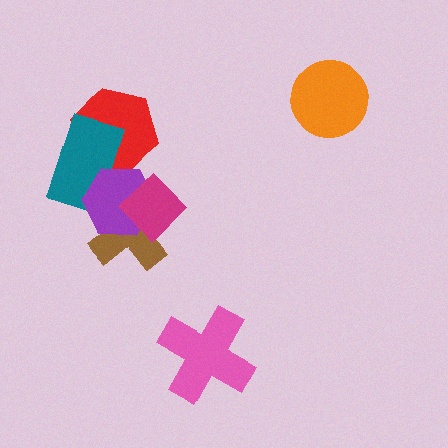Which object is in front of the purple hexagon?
The magenta diamond is in front of the purple hexagon.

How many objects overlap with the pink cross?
0 objects overlap with the pink cross.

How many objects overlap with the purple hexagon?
4 objects overlap with the purple hexagon.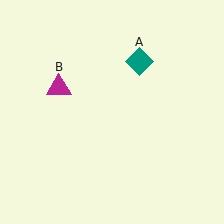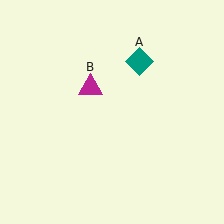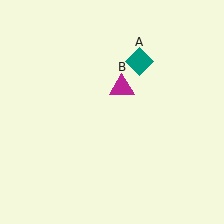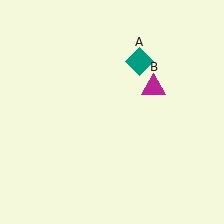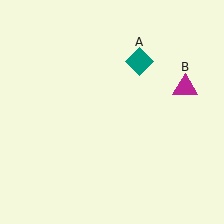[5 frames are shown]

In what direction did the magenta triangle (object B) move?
The magenta triangle (object B) moved right.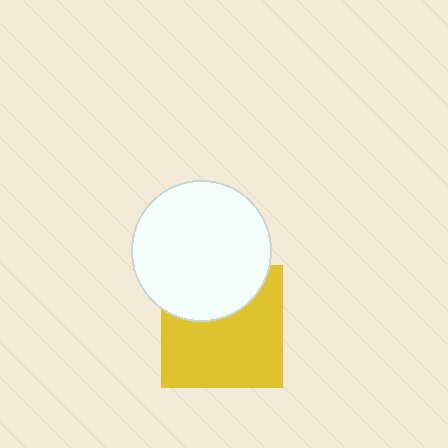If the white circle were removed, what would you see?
You would see the complete yellow square.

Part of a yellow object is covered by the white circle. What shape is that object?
It is a square.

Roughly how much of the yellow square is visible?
Most of it is visible (roughly 66%).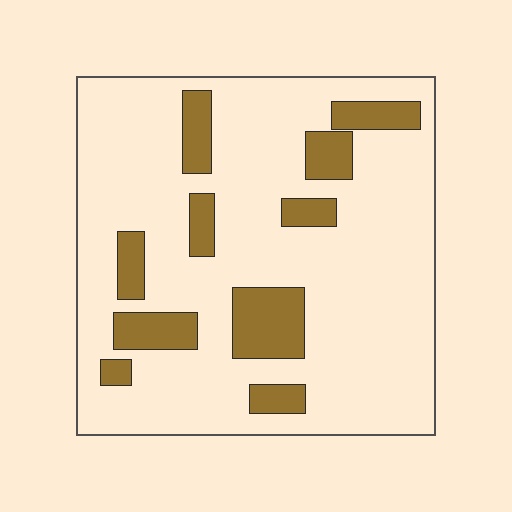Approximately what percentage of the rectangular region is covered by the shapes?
Approximately 20%.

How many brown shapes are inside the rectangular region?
10.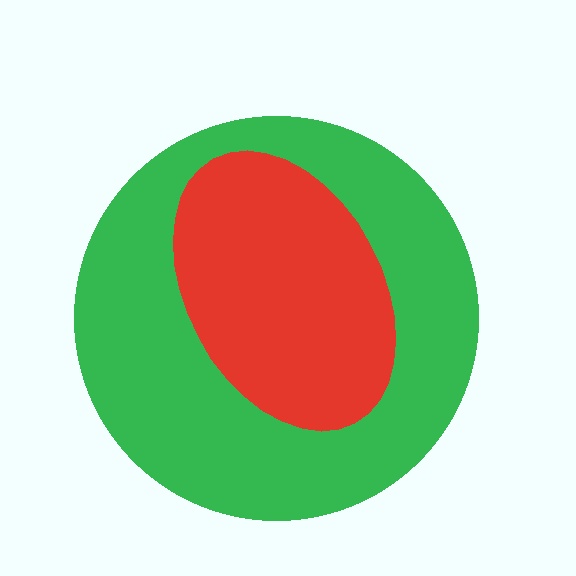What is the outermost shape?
The green circle.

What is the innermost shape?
The red ellipse.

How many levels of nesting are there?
2.